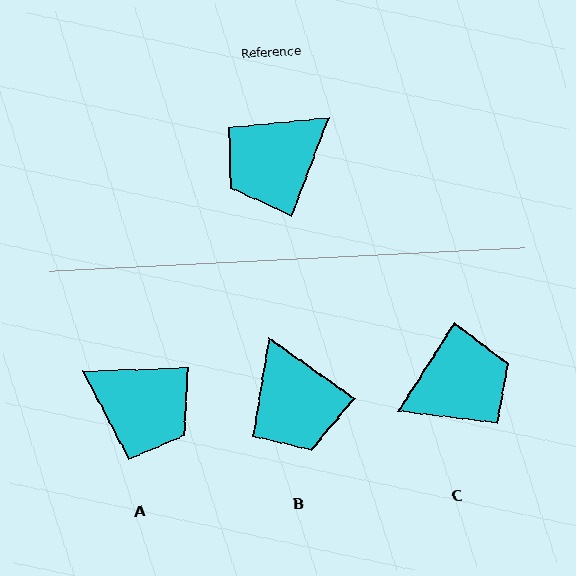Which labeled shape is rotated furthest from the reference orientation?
C, about 168 degrees away.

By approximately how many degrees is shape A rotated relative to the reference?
Approximately 112 degrees counter-clockwise.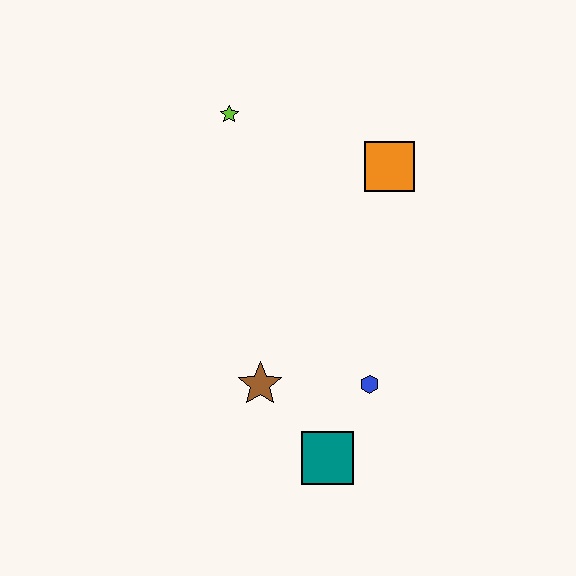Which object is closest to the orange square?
The lime star is closest to the orange square.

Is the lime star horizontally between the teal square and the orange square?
No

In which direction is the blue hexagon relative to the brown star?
The blue hexagon is to the right of the brown star.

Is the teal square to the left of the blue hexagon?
Yes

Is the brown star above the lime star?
No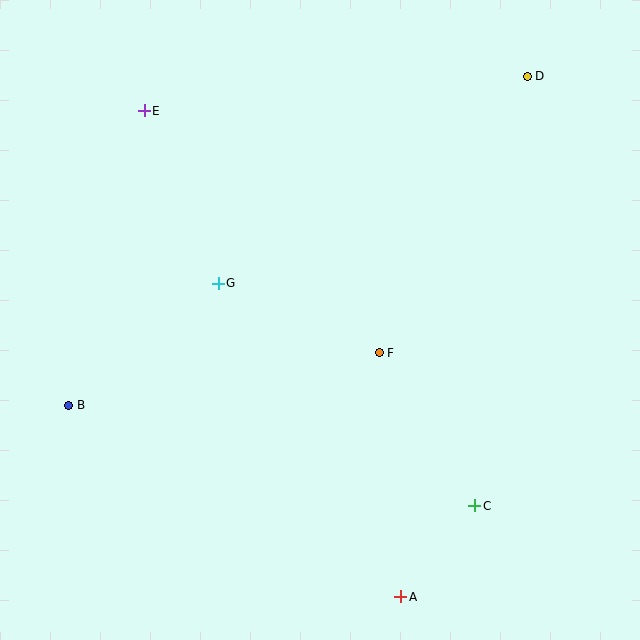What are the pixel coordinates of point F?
Point F is at (379, 353).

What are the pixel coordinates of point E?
Point E is at (144, 111).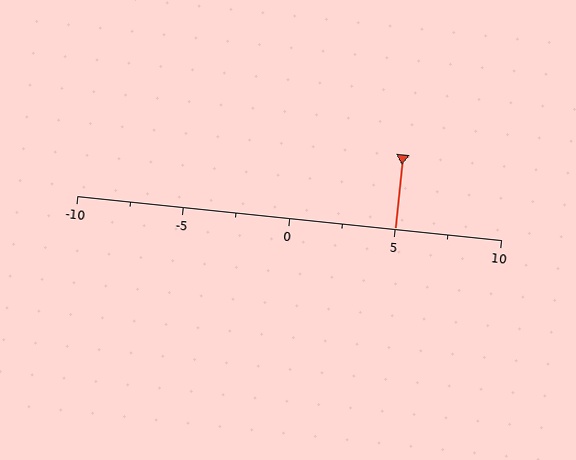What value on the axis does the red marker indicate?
The marker indicates approximately 5.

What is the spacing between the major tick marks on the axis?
The major ticks are spaced 5 apart.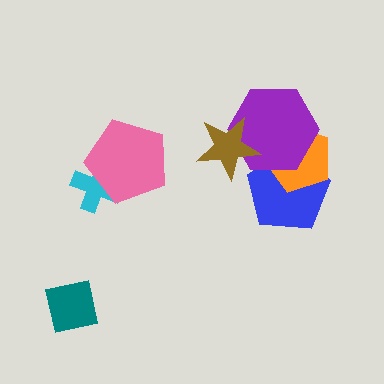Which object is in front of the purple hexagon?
The brown star is in front of the purple hexagon.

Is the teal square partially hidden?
No, no other shape covers it.